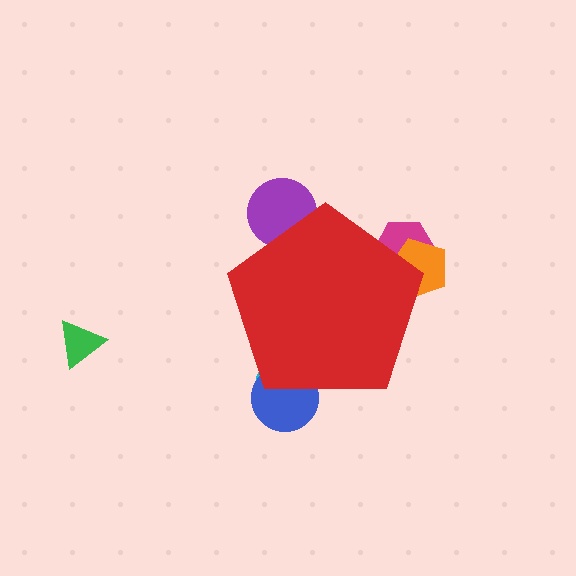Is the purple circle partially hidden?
Yes, the purple circle is partially hidden behind the red pentagon.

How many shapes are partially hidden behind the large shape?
5 shapes are partially hidden.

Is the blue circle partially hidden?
Yes, the blue circle is partially hidden behind the red pentagon.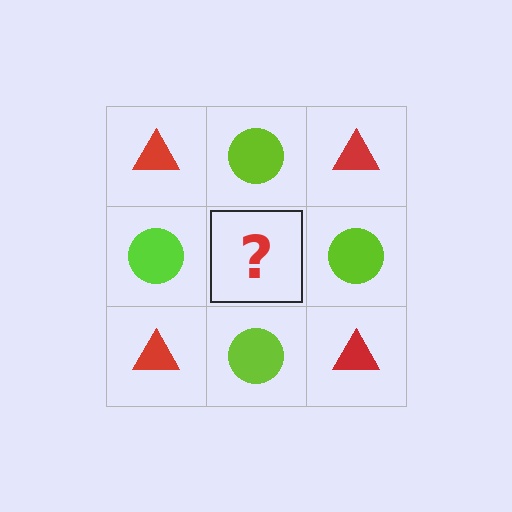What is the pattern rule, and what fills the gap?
The rule is that it alternates red triangle and lime circle in a checkerboard pattern. The gap should be filled with a red triangle.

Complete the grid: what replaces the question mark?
The question mark should be replaced with a red triangle.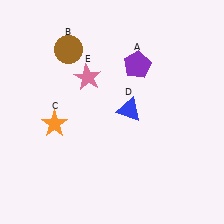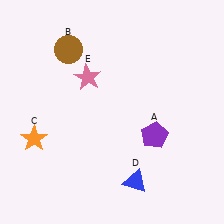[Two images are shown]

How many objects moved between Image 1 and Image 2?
3 objects moved between the two images.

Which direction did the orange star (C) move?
The orange star (C) moved left.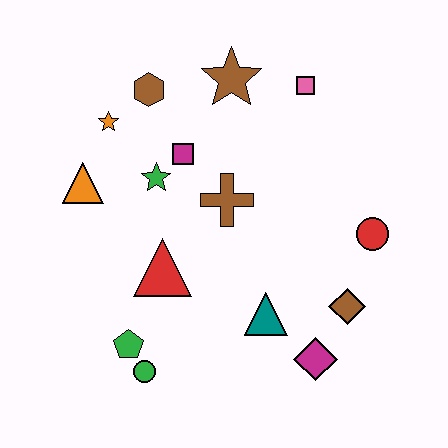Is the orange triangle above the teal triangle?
Yes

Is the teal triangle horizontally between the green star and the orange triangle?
No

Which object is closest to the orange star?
The brown hexagon is closest to the orange star.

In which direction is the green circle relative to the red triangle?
The green circle is below the red triangle.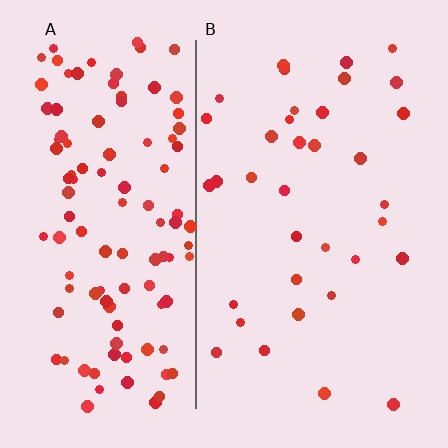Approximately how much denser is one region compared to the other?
Approximately 3.2× — region A over region B.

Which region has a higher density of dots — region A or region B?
A (the left).